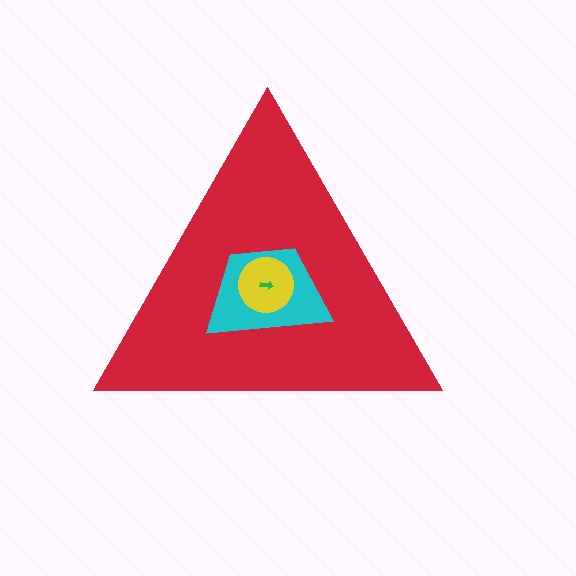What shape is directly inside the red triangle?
The cyan trapezoid.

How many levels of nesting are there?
4.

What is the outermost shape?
The red triangle.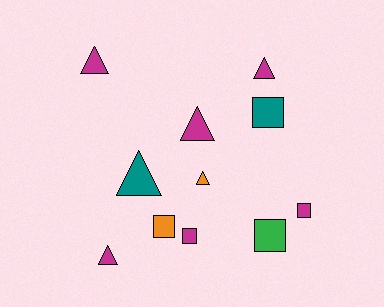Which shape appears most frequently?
Triangle, with 6 objects.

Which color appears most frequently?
Magenta, with 6 objects.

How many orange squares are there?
There is 1 orange square.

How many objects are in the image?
There are 11 objects.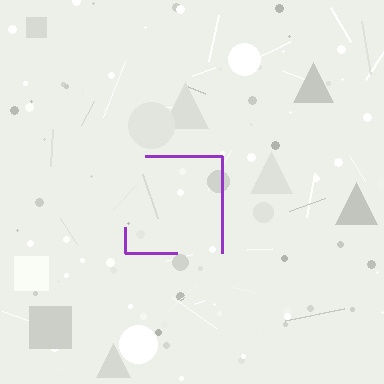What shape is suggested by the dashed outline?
The dashed outline suggests a square.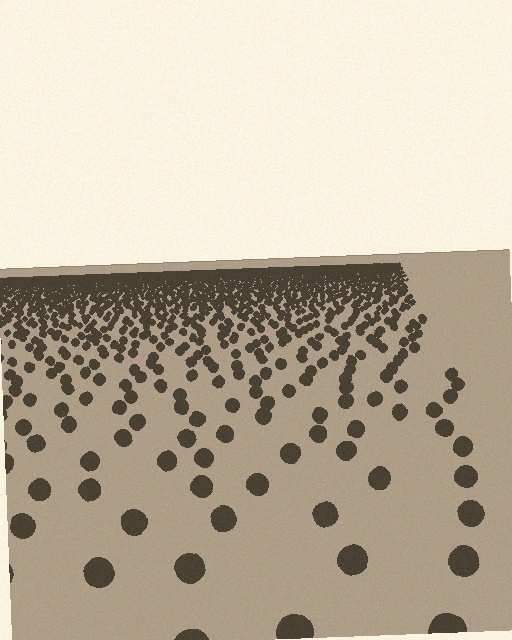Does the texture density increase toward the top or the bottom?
Density increases toward the top.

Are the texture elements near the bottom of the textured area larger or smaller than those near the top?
Larger. Near the bottom, elements are closer to the viewer and appear at a bigger on-screen size.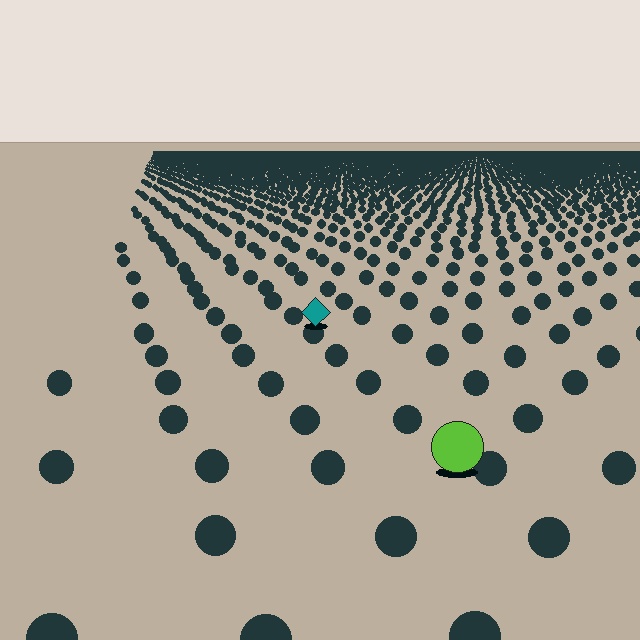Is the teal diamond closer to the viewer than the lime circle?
No. The lime circle is closer — you can tell from the texture gradient: the ground texture is coarser near it.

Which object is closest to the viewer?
The lime circle is closest. The texture marks near it are larger and more spread out.